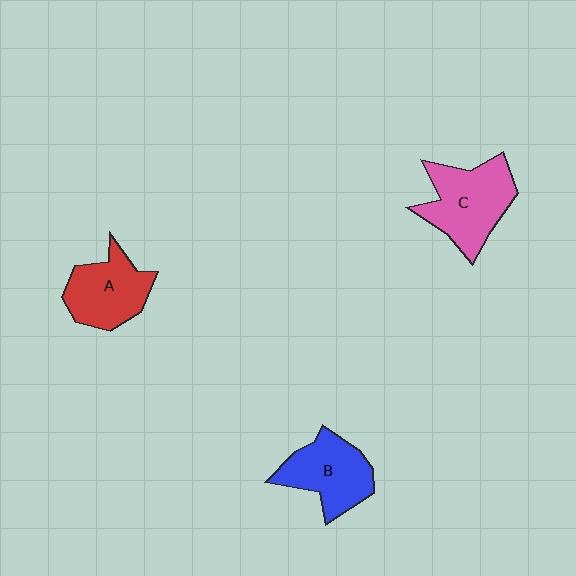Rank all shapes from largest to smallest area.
From largest to smallest: C (pink), B (blue), A (red).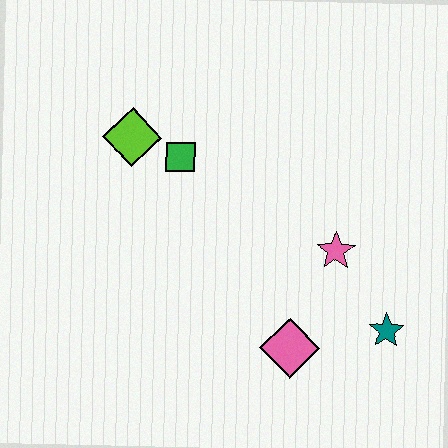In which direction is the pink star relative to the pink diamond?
The pink star is above the pink diamond.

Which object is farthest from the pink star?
The lime diamond is farthest from the pink star.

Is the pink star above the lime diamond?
No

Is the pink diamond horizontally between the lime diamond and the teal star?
Yes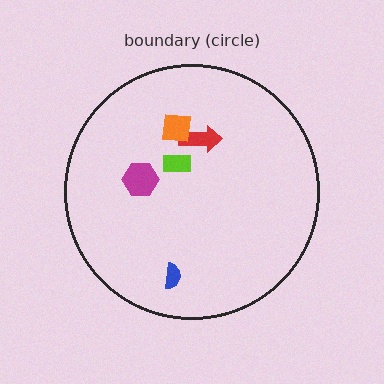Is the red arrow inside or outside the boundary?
Inside.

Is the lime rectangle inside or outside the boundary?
Inside.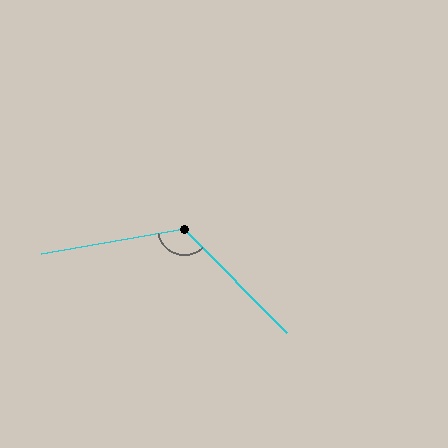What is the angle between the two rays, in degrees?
Approximately 125 degrees.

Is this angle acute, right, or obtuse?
It is obtuse.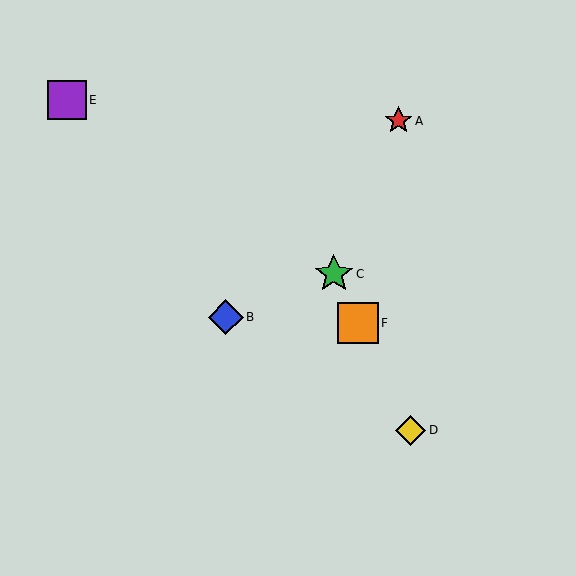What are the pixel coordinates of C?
Object C is at (334, 274).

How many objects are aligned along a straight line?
3 objects (C, D, F) are aligned along a straight line.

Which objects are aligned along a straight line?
Objects C, D, F are aligned along a straight line.